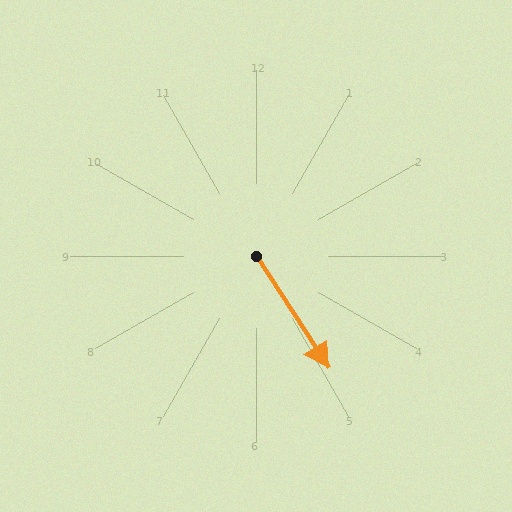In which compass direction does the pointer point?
Southeast.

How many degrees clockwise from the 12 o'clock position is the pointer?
Approximately 147 degrees.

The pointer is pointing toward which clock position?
Roughly 5 o'clock.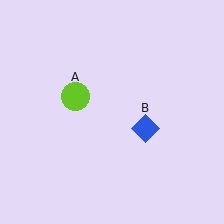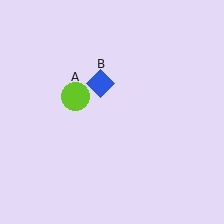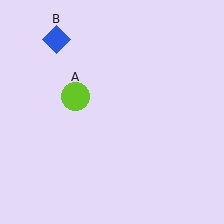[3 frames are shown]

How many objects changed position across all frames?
1 object changed position: blue diamond (object B).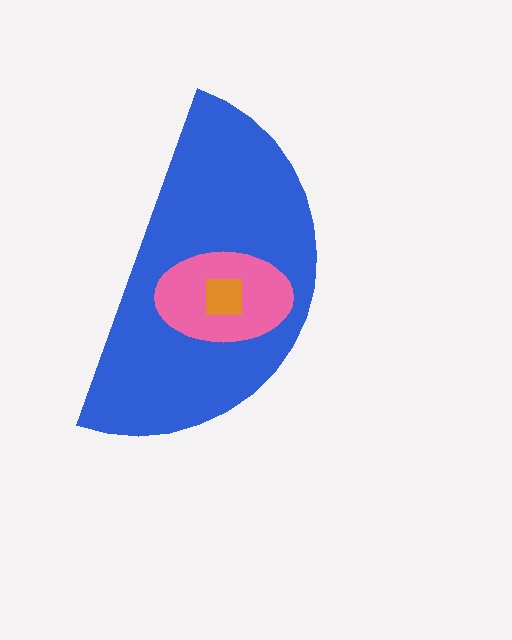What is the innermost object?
The orange square.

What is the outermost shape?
The blue semicircle.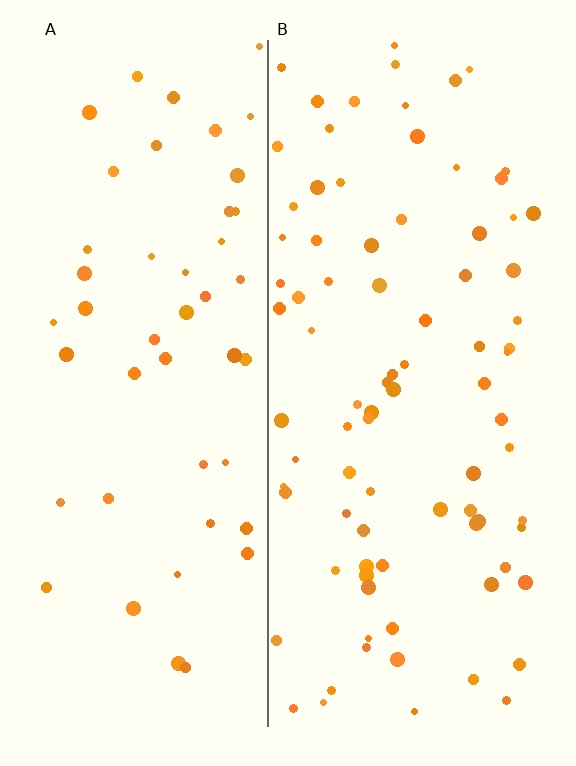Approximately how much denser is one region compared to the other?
Approximately 1.8× — region B over region A.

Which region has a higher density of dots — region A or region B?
B (the right).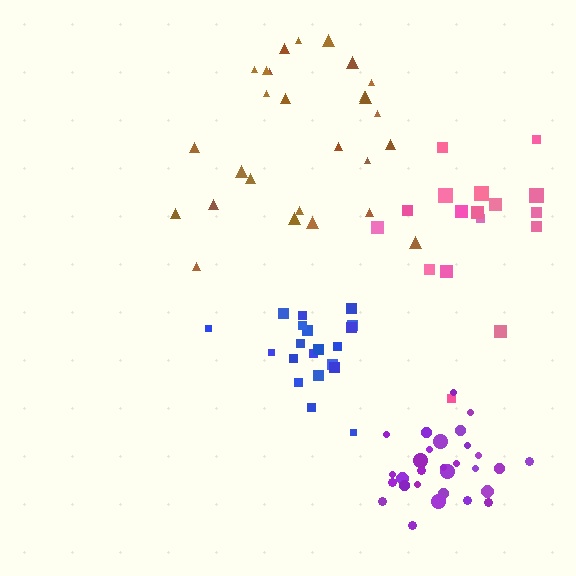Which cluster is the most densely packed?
Purple.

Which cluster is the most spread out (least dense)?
Pink.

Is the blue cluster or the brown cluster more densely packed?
Blue.